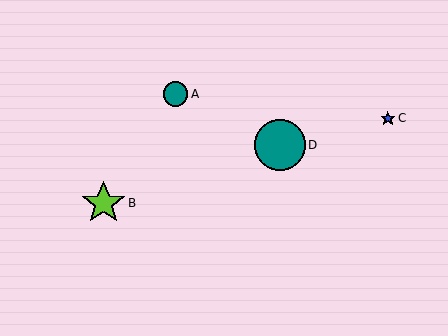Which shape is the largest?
The teal circle (labeled D) is the largest.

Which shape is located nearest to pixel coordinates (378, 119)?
The blue star (labeled C) at (388, 118) is nearest to that location.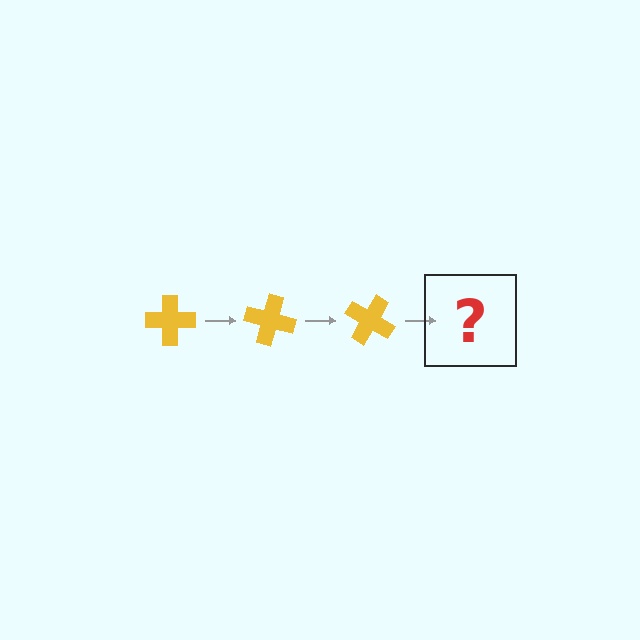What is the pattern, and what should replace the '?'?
The pattern is that the cross rotates 15 degrees each step. The '?' should be a yellow cross rotated 45 degrees.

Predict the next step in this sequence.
The next step is a yellow cross rotated 45 degrees.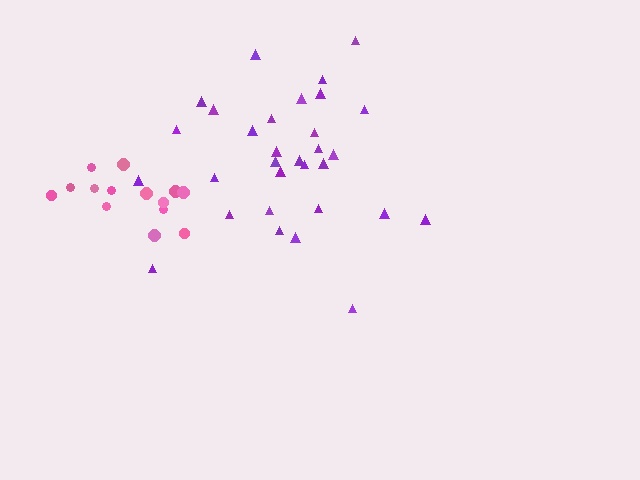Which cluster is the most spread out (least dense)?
Purple.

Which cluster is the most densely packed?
Pink.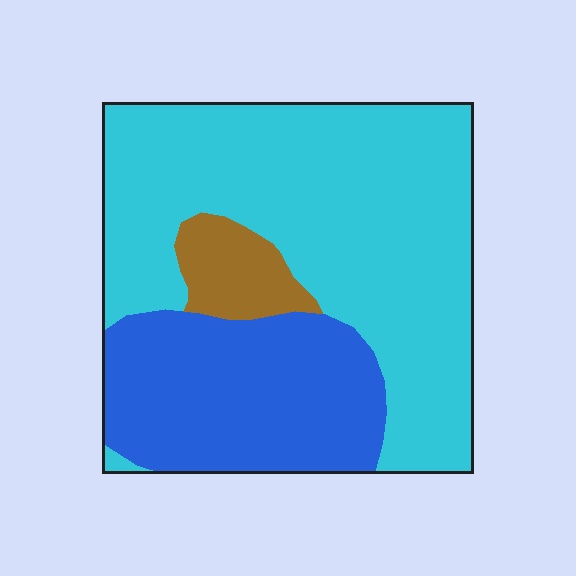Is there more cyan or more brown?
Cyan.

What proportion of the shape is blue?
Blue takes up about one third (1/3) of the shape.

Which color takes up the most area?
Cyan, at roughly 60%.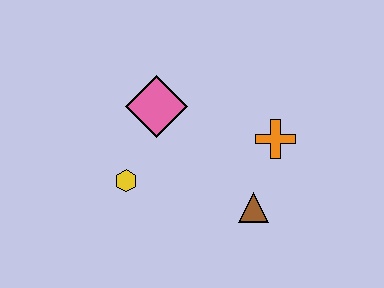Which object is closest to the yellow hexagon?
The pink diamond is closest to the yellow hexagon.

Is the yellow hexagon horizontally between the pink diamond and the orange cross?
No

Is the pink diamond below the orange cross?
No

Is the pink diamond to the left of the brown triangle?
Yes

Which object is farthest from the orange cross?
The yellow hexagon is farthest from the orange cross.